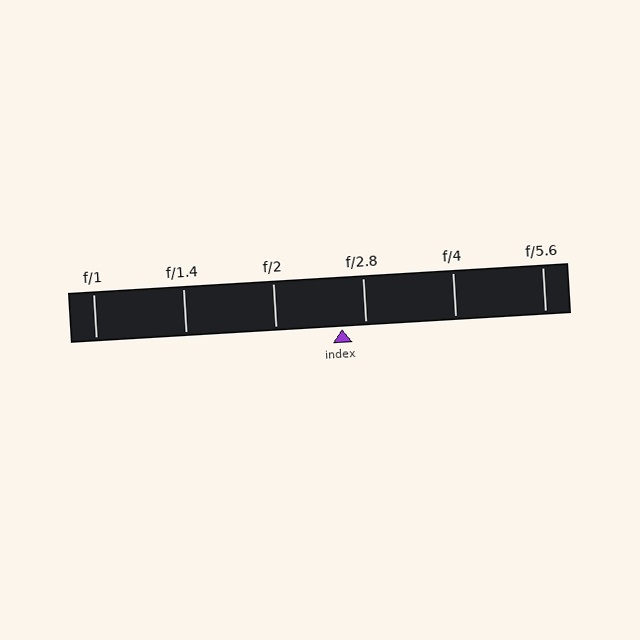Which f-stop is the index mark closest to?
The index mark is closest to f/2.8.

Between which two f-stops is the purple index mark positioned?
The index mark is between f/2 and f/2.8.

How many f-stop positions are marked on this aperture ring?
There are 6 f-stop positions marked.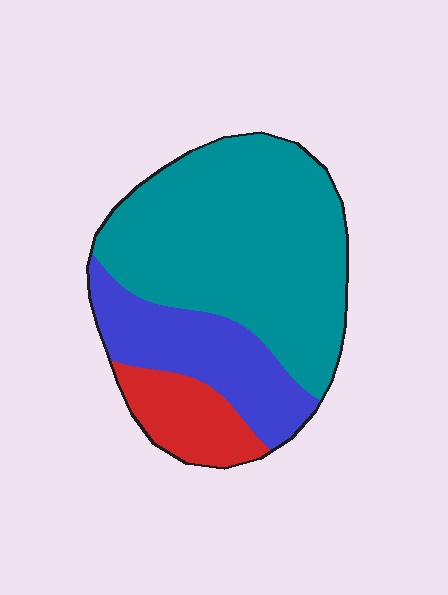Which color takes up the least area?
Red, at roughly 15%.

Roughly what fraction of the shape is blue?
Blue covers 24% of the shape.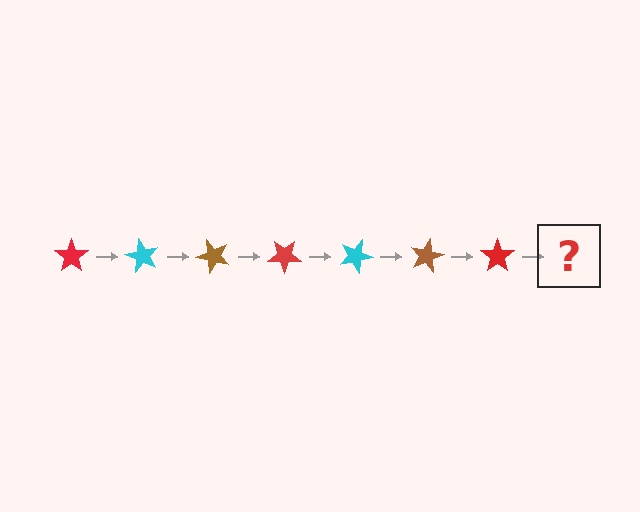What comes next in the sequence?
The next element should be a cyan star, rotated 420 degrees from the start.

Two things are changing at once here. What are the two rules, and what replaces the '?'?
The two rules are that it rotates 60 degrees each step and the color cycles through red, cyan, and brown. The '?' should be a cyan star, rotated 420 degrees from the start.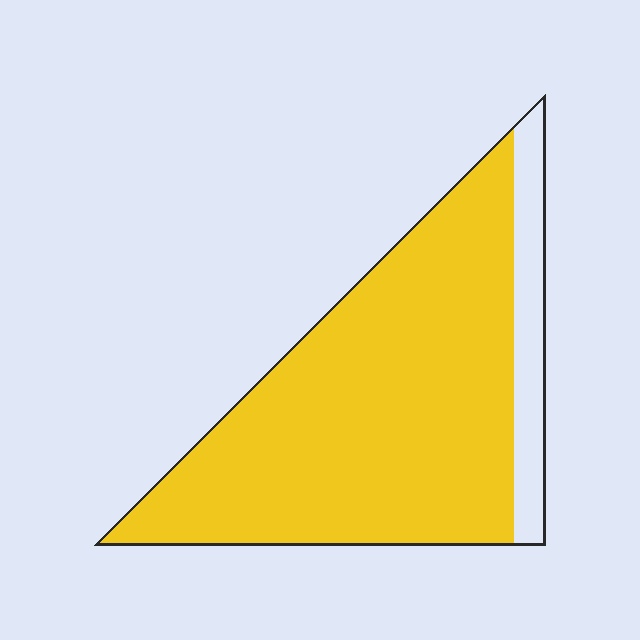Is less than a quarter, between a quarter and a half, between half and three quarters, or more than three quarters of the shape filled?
More than three quarters.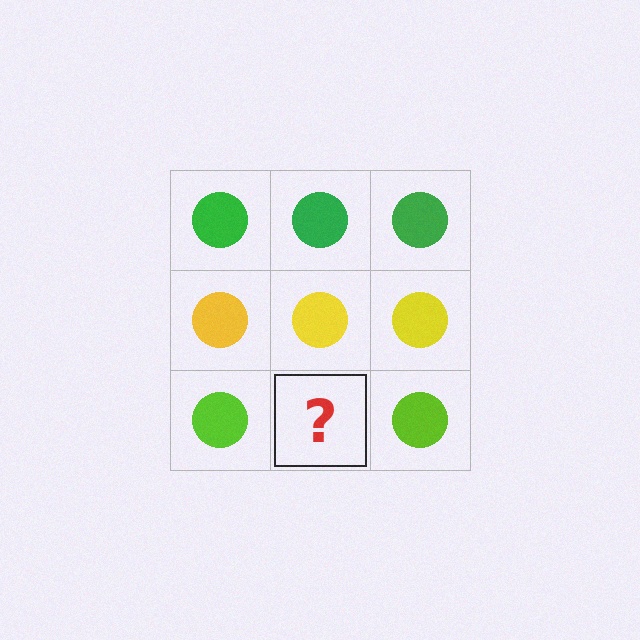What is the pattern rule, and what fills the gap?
The rule is that each row has a consistent color. The gap should be filled with a lime circle.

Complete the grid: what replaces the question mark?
The question mark should be replaced with a lime circle.